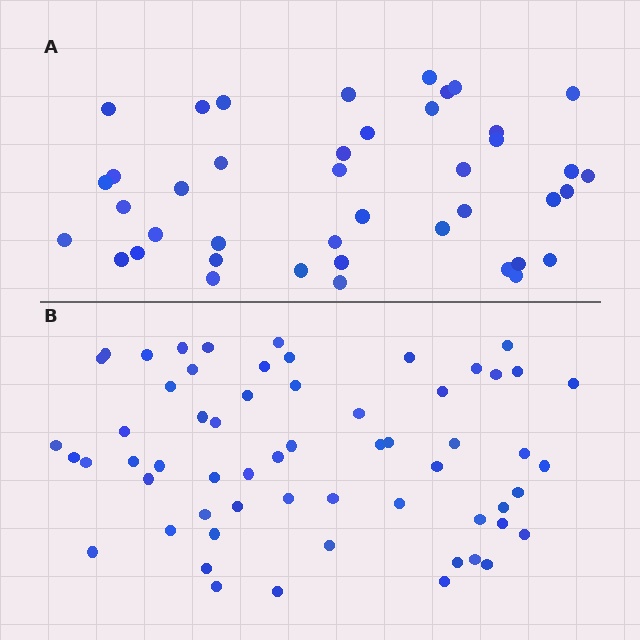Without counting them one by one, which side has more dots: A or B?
Region B (the bottom region) has more dots.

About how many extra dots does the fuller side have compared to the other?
Region B has approximately 20 more dots than region A.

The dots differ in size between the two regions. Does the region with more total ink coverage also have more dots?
No. Region A has more total ink coverage because its dots are larger, but region B actually contains more individual dots. Total area can be misleading — the number of items is what matters here.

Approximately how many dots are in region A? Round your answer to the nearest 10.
About 40 dots. (The exact count is 42, which rounds to 40.)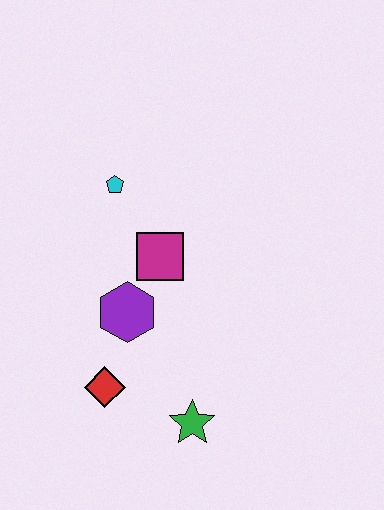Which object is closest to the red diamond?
The purple hexagon is closest to the red diamond.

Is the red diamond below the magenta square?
Yes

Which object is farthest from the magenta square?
The green star is farthest from the magenta square.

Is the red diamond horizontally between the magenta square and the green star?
No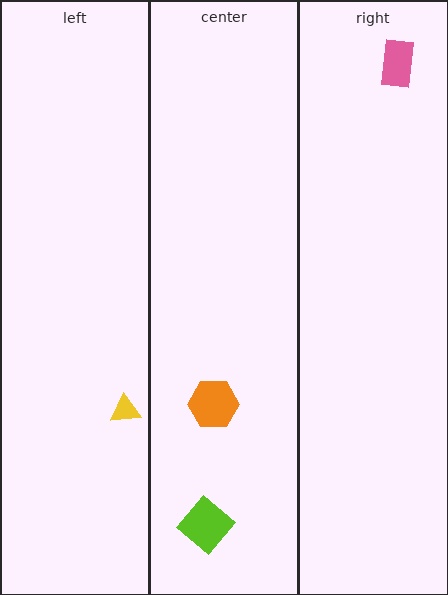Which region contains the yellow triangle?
The left region.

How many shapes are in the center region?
2.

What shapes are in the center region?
The orange hexagon, the lime diamond.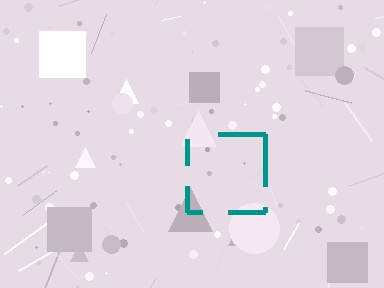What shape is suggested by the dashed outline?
The dashed outline suggests a square.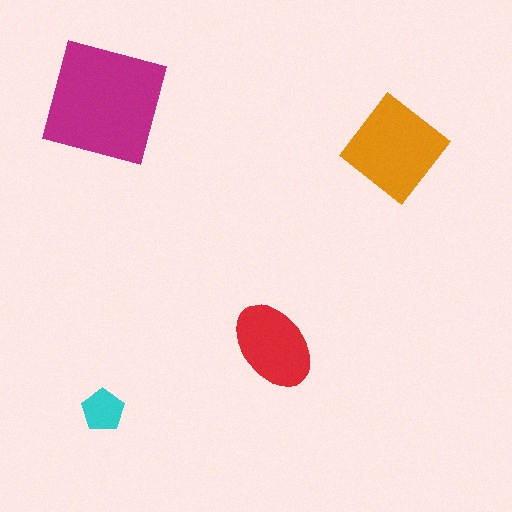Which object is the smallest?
The cyan pentagon.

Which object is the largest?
The magenta square.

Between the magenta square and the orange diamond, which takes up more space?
The magenta square.